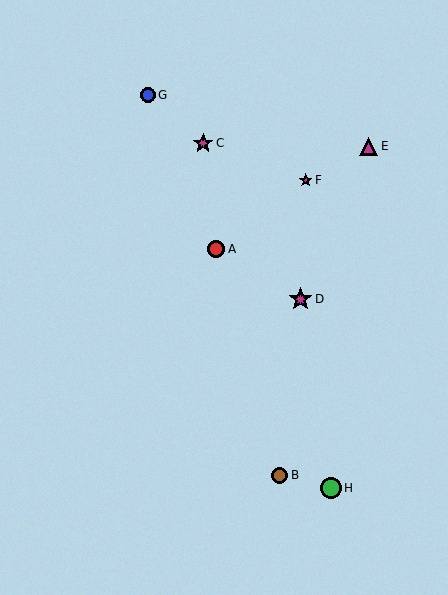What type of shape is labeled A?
Shape A is a red circle.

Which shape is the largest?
The magenta star (labeled D) is the largest.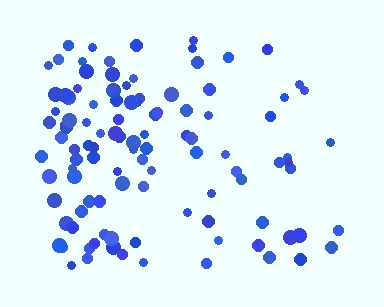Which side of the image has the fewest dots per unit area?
The right.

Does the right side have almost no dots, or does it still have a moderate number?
Still a moderate number, just noticeably fewer than the left.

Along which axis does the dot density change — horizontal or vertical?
Horizontal.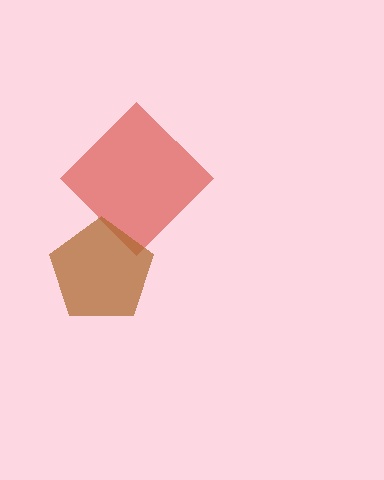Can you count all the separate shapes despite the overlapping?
Yes, there are 2 separate shapes.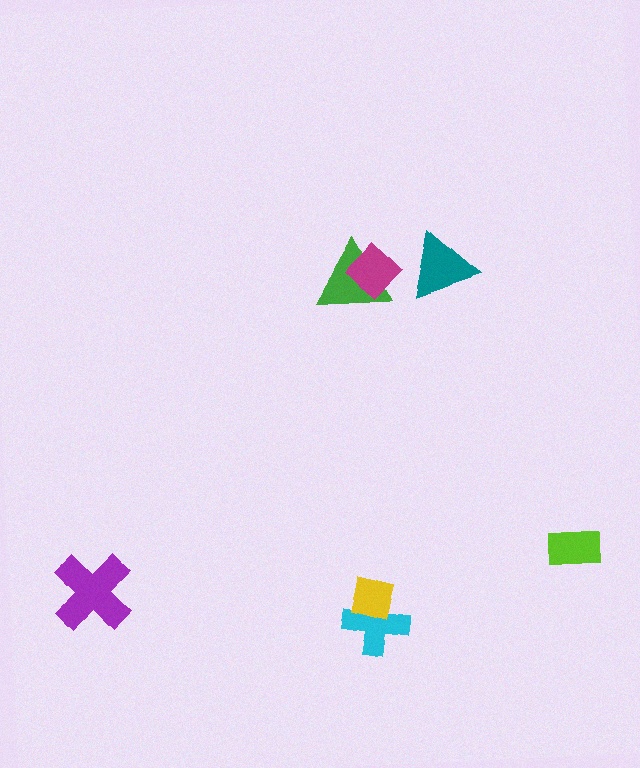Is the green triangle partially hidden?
Yes, it is partially covered by another shape.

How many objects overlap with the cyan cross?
1 object overlaps with the cyan cross.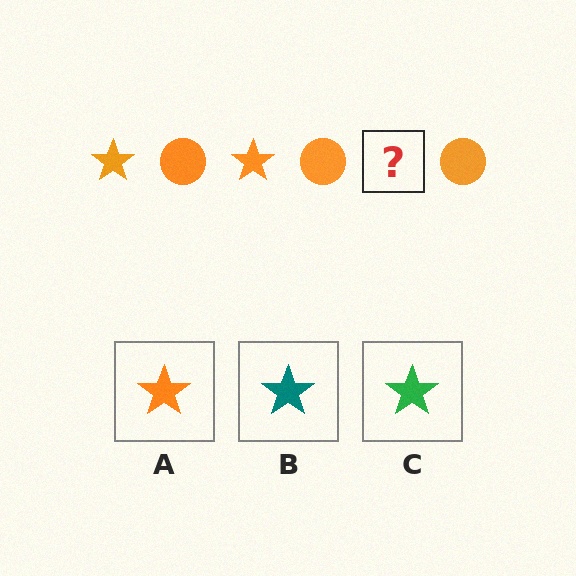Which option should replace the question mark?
Option A.